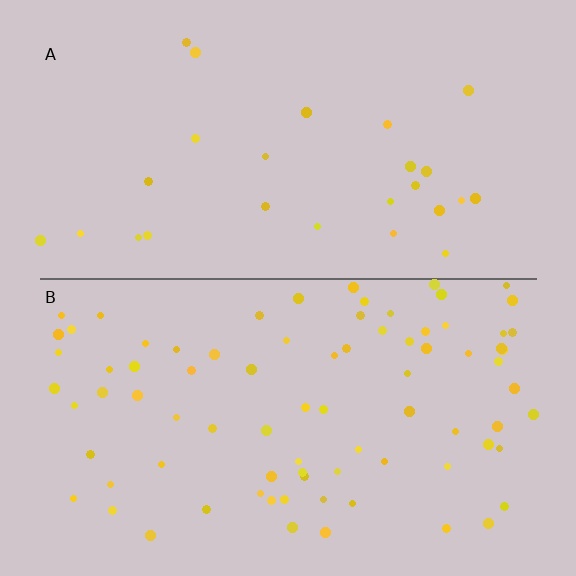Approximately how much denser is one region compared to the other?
Approximately 3.1× — region B over region A.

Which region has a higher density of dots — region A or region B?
B (the bottom).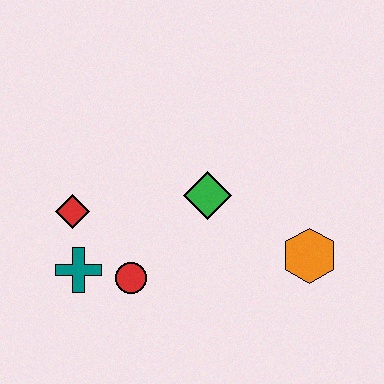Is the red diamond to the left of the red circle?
Yes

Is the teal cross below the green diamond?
Yes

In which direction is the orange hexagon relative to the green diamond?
The orange hexagon is to the right of the green diamond.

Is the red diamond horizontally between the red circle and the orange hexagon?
No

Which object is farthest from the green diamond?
The teal cross is farthest from the green diamond.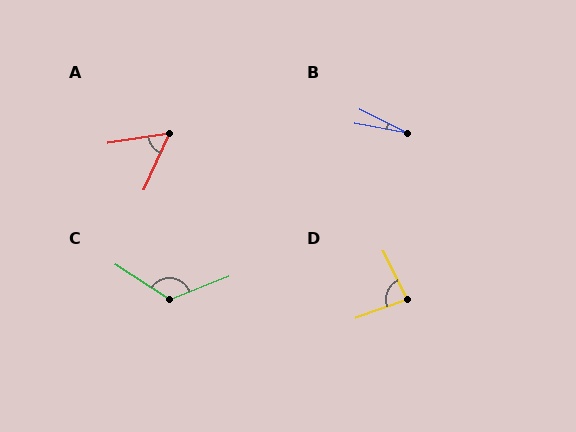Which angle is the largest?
C, at approximately 126 degrees.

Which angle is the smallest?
B, at approximately 17 degrees.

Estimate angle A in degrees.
Approximately 57 degrees.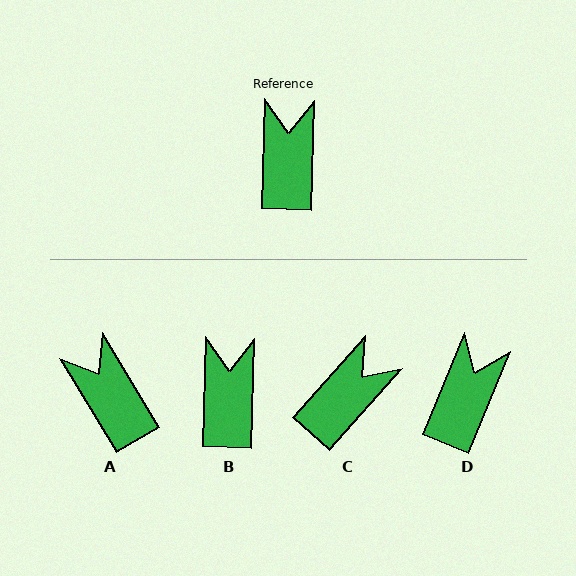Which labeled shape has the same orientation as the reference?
B.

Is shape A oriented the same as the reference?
No, it is off by about 33 degrees.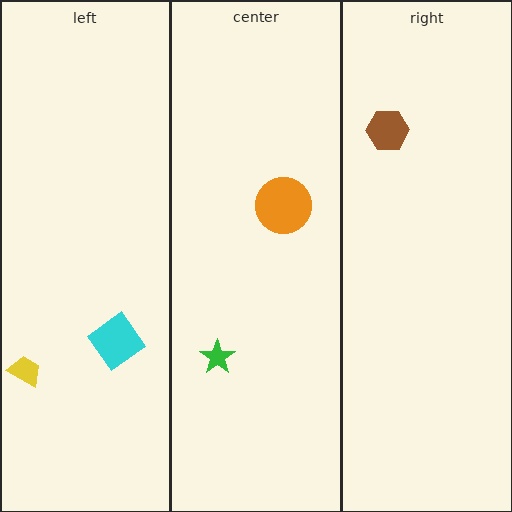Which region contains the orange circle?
The center region.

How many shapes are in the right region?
1.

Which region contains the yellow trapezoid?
The left region.